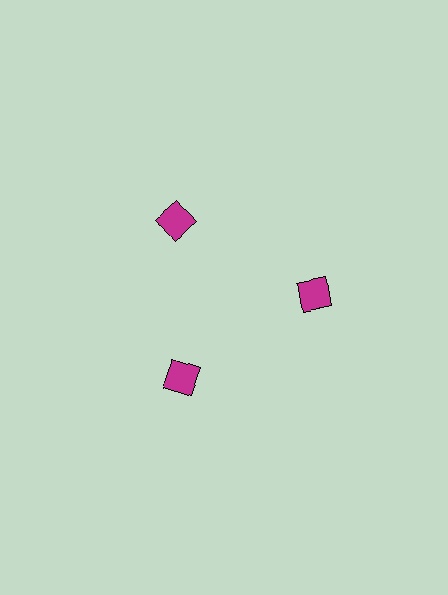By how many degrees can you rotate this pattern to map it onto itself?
The pattern maps onto itself every 120 degrees of rotation.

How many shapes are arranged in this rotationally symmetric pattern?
There are 3 shapes, arranged in 3 groups of 1.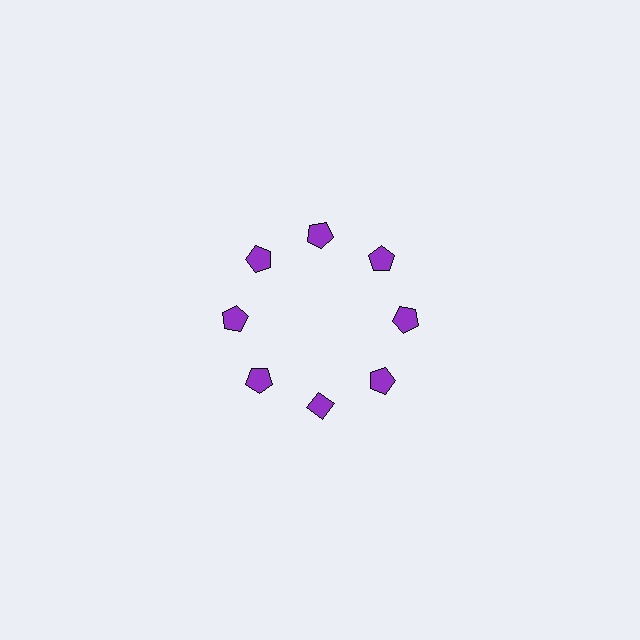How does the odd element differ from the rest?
It has a different shape: diamond instead of pentagon.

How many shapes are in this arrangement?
There are 8 shapes arranged in a ring pattern.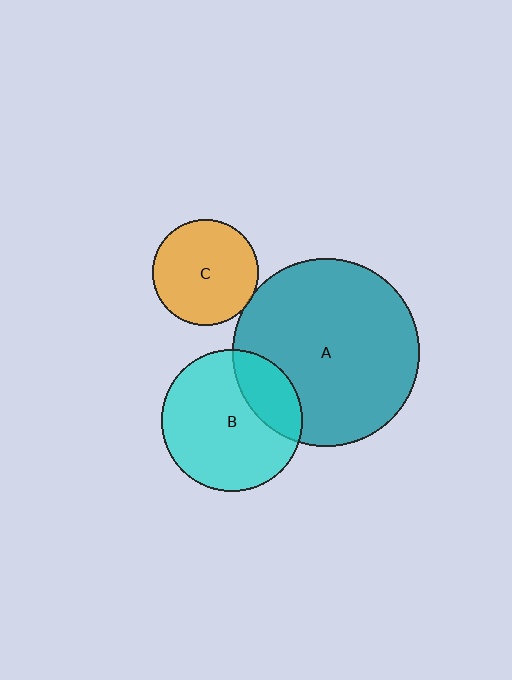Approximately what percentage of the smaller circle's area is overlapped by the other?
Approximately 25%.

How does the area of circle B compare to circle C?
Approximately 1.8 times.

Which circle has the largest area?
Circle A (teal).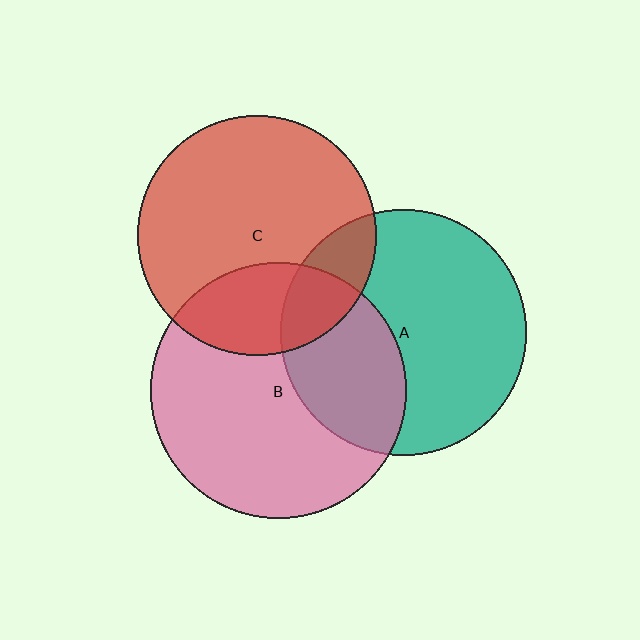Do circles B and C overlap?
Yes.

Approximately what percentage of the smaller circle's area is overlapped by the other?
Approximately 25%.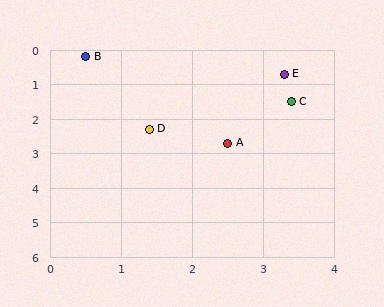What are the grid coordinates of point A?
Point A is at approximately (2.5, 2.7).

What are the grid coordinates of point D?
Point D is at approximately (1.4, 2.3).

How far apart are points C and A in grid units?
Points C and A are about 1.5 grid units apart.